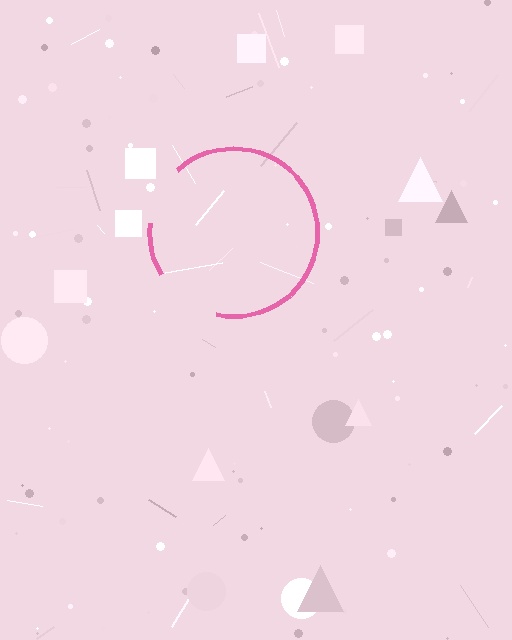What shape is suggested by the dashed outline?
The dashed outline suggests a circle.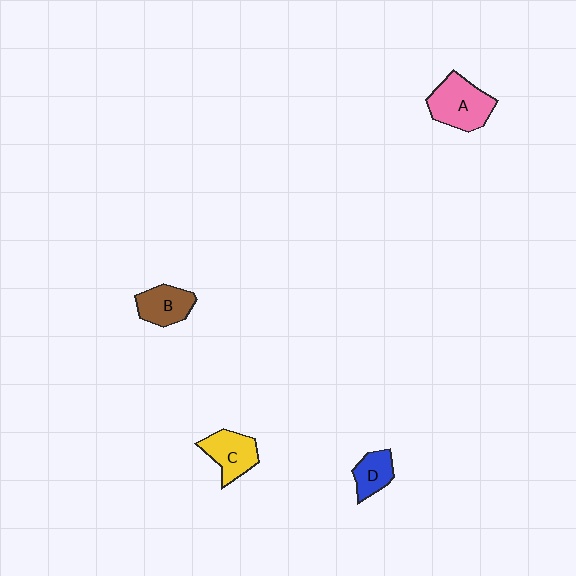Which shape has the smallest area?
Shape D (blue).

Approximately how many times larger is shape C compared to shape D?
Approximately 1.4 times.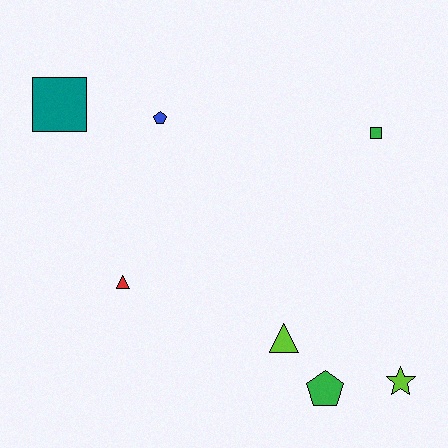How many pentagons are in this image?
There are 2 pentagons.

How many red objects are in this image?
There is 1 red object.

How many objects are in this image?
There are 7 objects.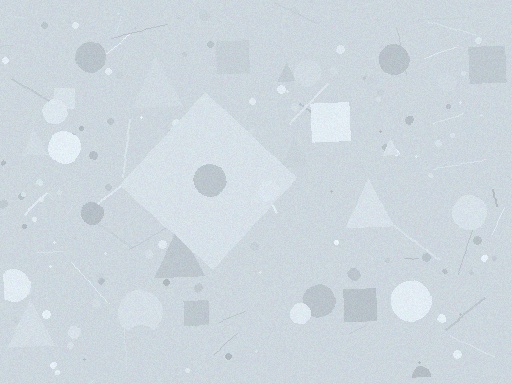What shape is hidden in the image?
A diamond is hidden in the image.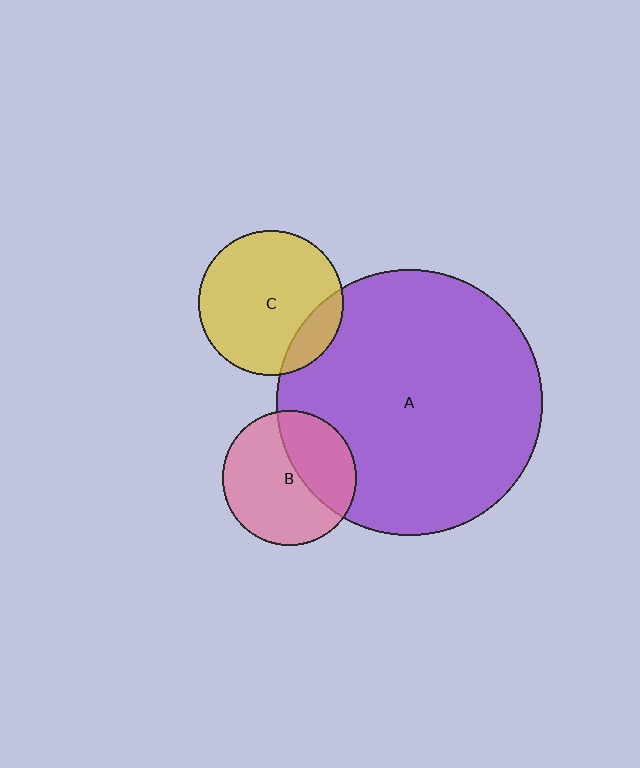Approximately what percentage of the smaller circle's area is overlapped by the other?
Approximately 35%.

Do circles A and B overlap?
Yes.